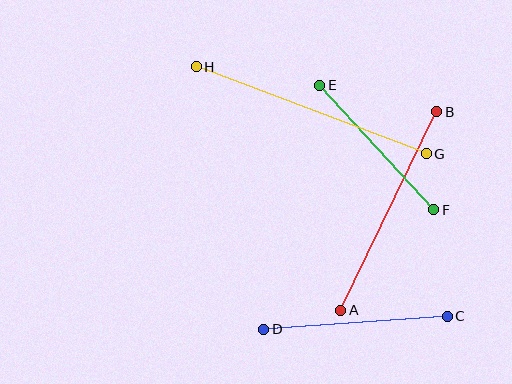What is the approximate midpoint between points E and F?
The midpoint is at approximately (377, 148) pixels.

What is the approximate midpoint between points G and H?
The midpoint is at approximately (311, 110) pixels.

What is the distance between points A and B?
The distance is approximately 220 pixels.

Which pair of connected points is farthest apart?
Points G and H are farthest apart.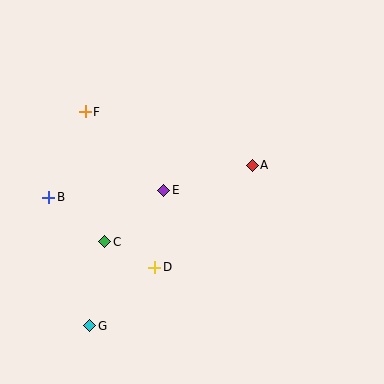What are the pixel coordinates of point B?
Point B is at (49, 197).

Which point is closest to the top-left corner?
Point F is closest to the top-left corner.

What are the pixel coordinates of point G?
Point G is at (90, 326).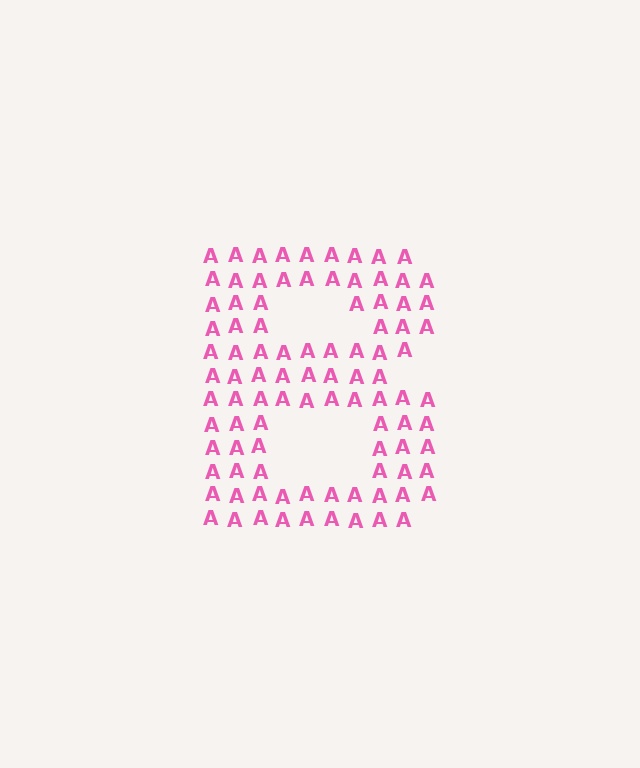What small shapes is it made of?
It is made of small letter A's.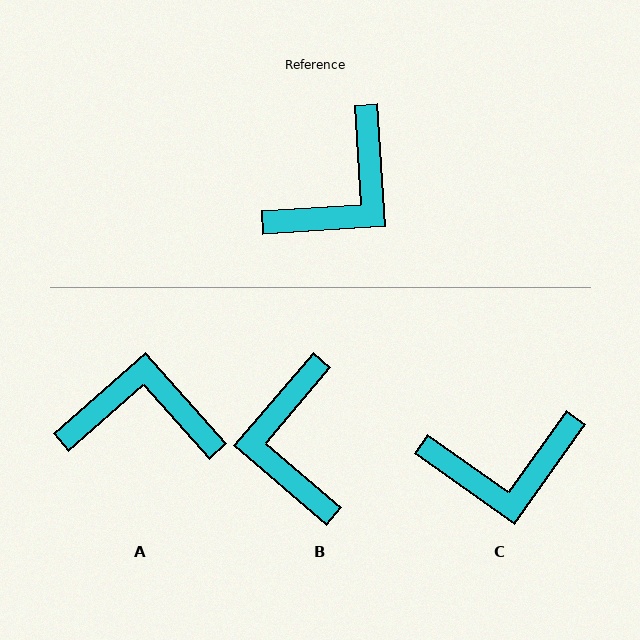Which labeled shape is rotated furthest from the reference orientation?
B, about 134 degrees away.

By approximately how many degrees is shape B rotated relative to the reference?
Approximately 134 degrees clockwise.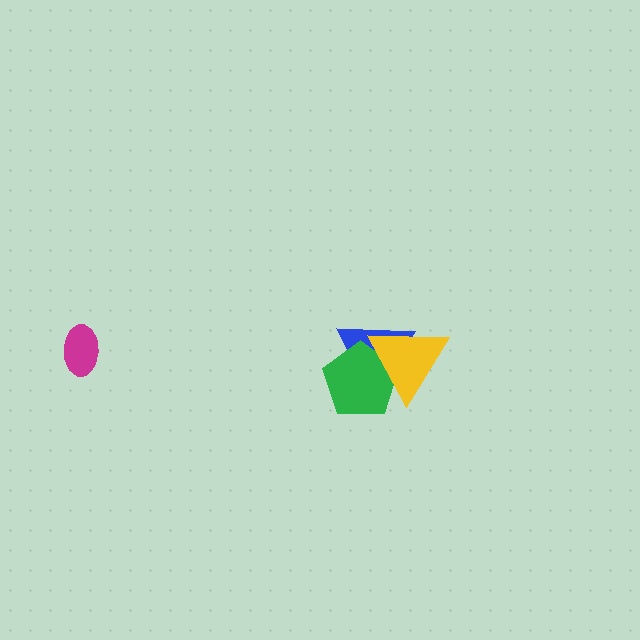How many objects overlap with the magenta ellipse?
0 objects overlap with the magenta ellipse.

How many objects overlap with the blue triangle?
2 objects overlap with the blue triangle.